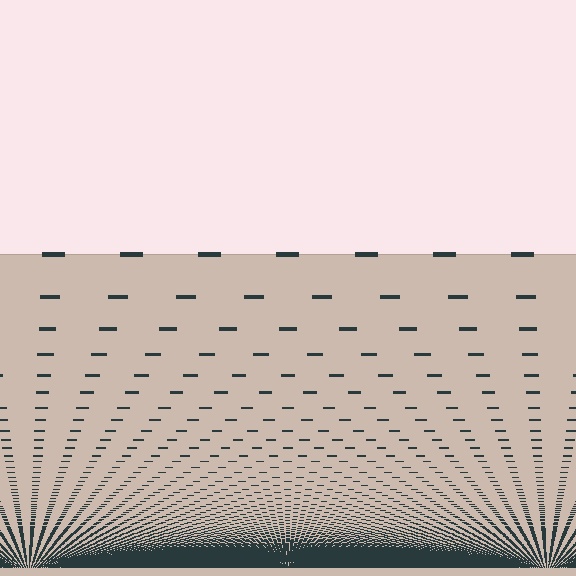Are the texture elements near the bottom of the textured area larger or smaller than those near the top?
Smaller. The gradient is inverted — elements near the bottom are smaller and denser.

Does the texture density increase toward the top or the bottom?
Density increases toward the bottom.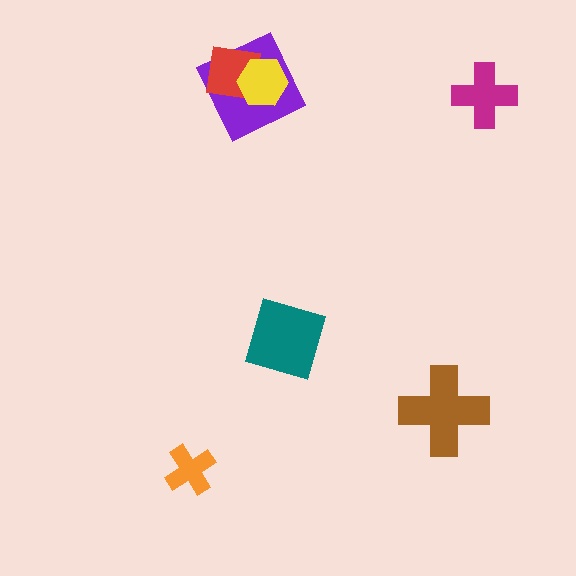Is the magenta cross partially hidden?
No, no other shape covers it.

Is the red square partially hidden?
Yes, it is partially covered by another shape.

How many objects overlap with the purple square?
2 objects overlap with the purple square.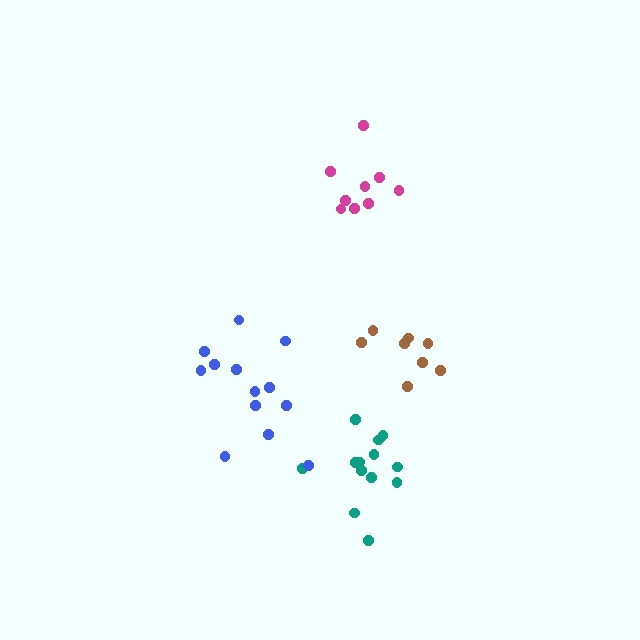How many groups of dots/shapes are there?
There are 4 groups.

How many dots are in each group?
Group 1: 13 dots, Group 2: 8 dots, Group 3: 13 dots, Group 4: 9 dots (43 total).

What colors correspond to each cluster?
The clusters are colored: teal, brown, blue, magenta.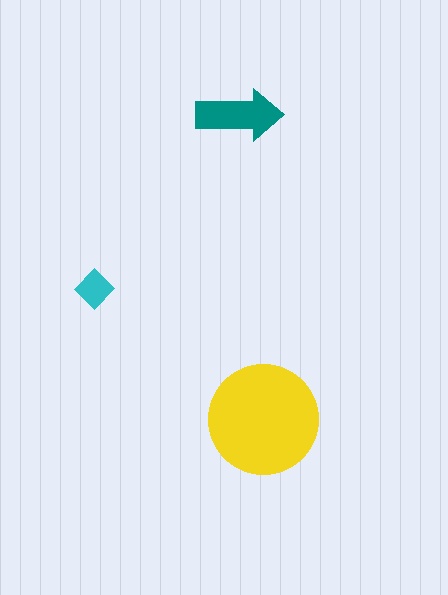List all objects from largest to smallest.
The yellow circle, the teal arrow, the cyan diamond.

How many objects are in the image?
There are 3 objects in the image.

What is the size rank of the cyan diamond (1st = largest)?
3rd.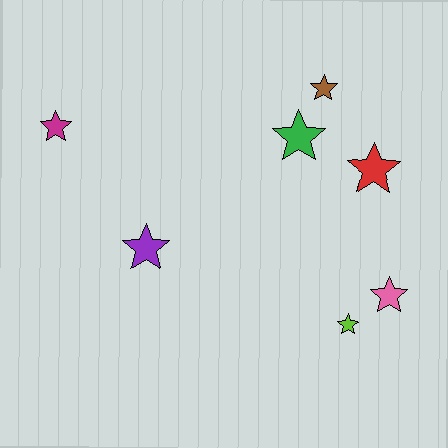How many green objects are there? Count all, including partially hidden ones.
There is 1 green object.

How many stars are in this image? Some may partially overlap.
There are 7 stars.